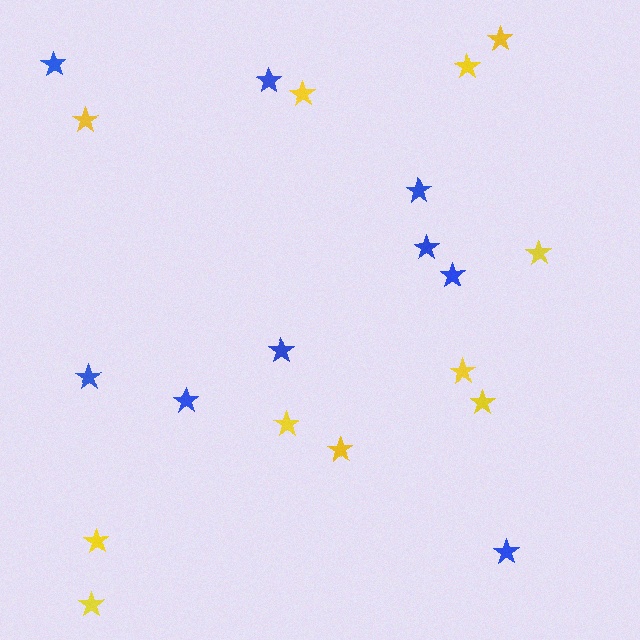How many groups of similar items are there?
There are 2 groups: one group of yellow stars (11) and one group of blue stars (9).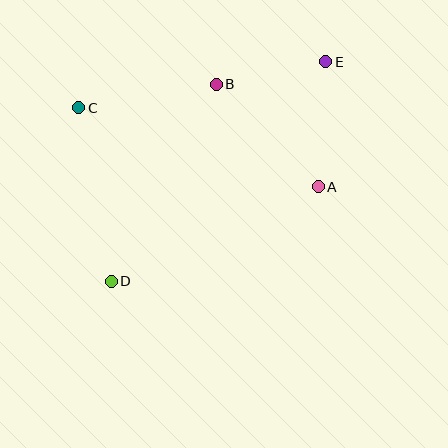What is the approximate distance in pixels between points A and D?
The distance between A and D is approximately 227 pixels.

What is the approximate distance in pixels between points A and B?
The distance between A and B is approximately 145 pixels.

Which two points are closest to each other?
Points B and E are closest to each other.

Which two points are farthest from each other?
Points D and E are farthest from each other.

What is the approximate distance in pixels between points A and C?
The distance between A and C is approximately 252 pixels.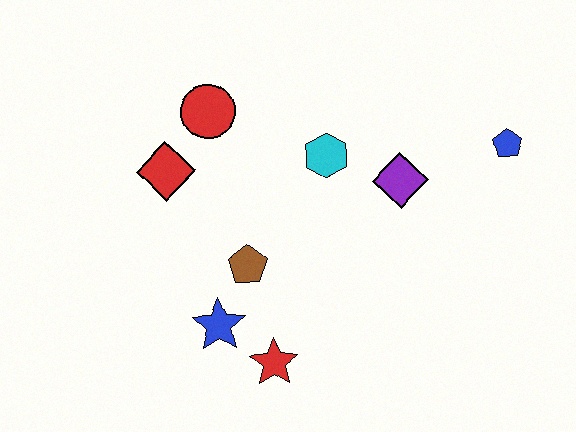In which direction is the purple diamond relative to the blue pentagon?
The purple diamond is to the left of the blue pentagon.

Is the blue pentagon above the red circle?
No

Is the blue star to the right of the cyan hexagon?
No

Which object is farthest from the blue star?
The blue pentagon is farthest from the blue star.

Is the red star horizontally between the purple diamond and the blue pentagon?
No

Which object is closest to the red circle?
The red diamond is closest to the red circle.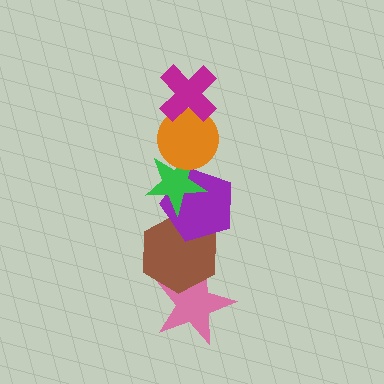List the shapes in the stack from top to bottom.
From top to bottom: the magenta cross, the orange circle, the green star, the purple pentagon, the brown hexagon, the pink star.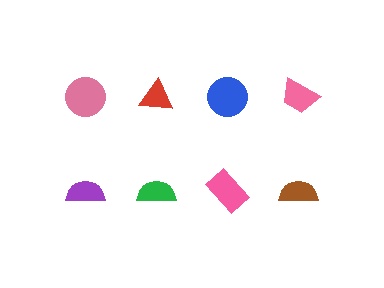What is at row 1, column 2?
A red triangle.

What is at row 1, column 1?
A pink circle.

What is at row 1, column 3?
A blue circle.